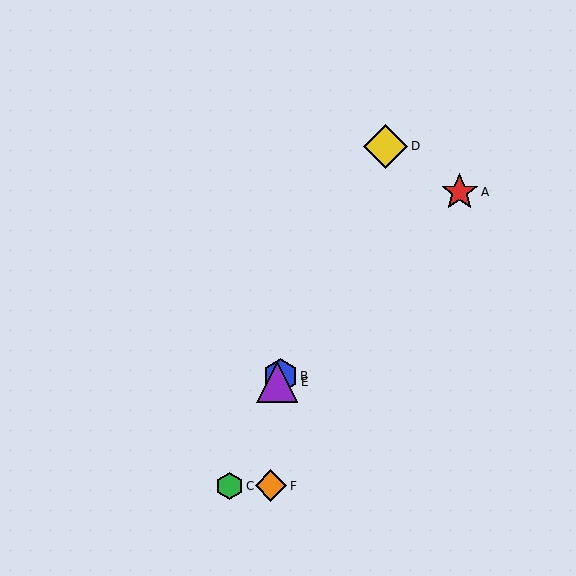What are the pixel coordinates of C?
Object C is at (230, 486).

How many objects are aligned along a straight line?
4 objects (B, C, D, E) are aligned along a straight line.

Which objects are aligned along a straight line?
Objects B, C, D, E are aligned along a straight line.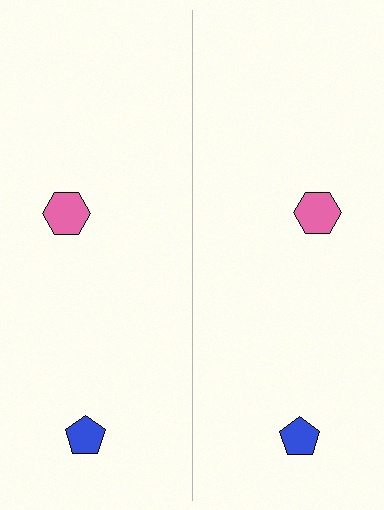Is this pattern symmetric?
Yes, this pattern has bilateral (reflection) symmetry.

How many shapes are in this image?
There are 4 shapes in this image.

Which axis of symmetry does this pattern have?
The pattern has a vertical axis of symmetry running through the center of the image.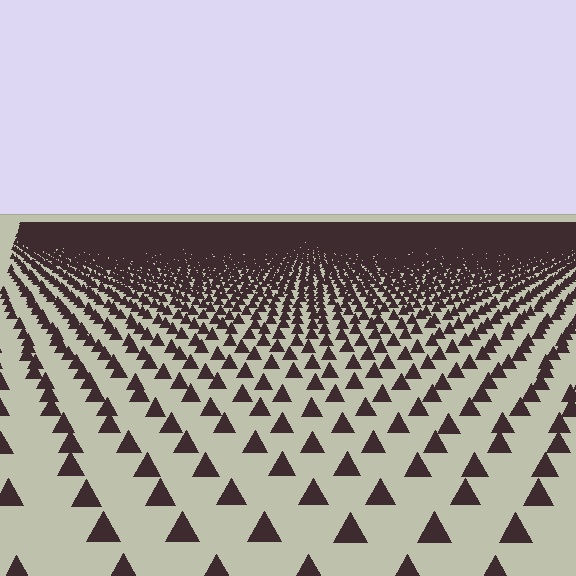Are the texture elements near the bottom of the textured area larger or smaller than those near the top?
Larger. Near the bottom, elements are closer to the viewer and appear at a bigger on-screen size.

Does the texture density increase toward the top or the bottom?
Density increases toward the top.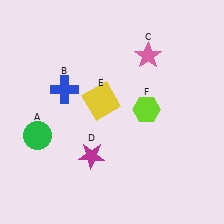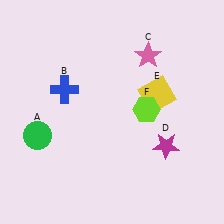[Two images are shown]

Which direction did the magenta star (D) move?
The magenta star (D) moved right.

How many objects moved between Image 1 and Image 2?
2 objects moved between the two images.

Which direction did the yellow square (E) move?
The yellow square (E) moved right.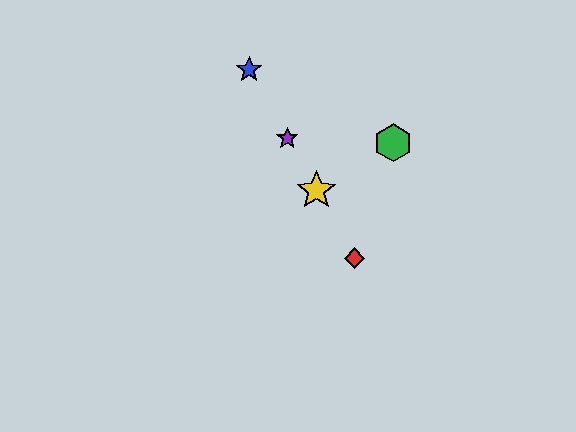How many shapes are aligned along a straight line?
4 shapes (the red diamond, the blue star, the yellow star, the purple star) are aligned along a straight line.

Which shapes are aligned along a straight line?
The red diamond, the blue star, the yellow star, the purple star are aligned along a straight line.